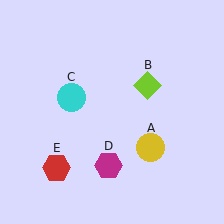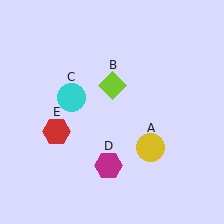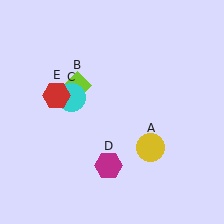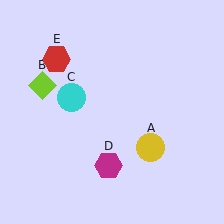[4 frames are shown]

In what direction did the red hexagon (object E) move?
The red hexagon (object E) moved up.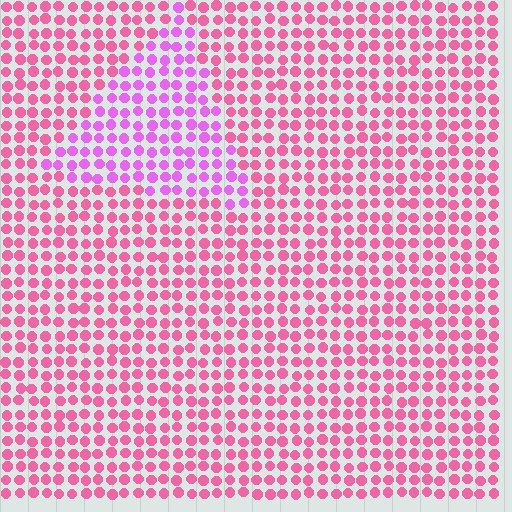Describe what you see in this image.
The image is filled with small pink elements in a uniform arrangement. A triangle-shaped region is visible where the elements are tinted to a slightly different hue, forming a subtle color boundary.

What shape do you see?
I see a triangle.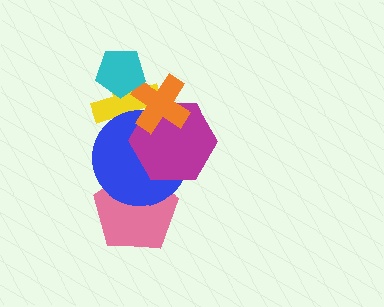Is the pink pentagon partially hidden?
Yes, it is partially covered by another shape.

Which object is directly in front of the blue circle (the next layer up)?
The magenta hexagon is directly in front of the blue circle.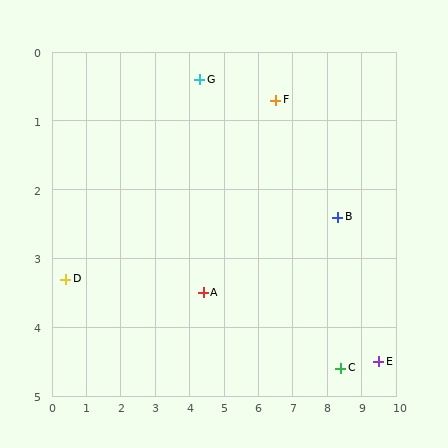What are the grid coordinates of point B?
Point B is at approximately (8.3, 2.4).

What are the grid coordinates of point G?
Point G is at approximately (4.3, 0.4).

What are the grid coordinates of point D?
Point D is at approximately (0.4, 3.3).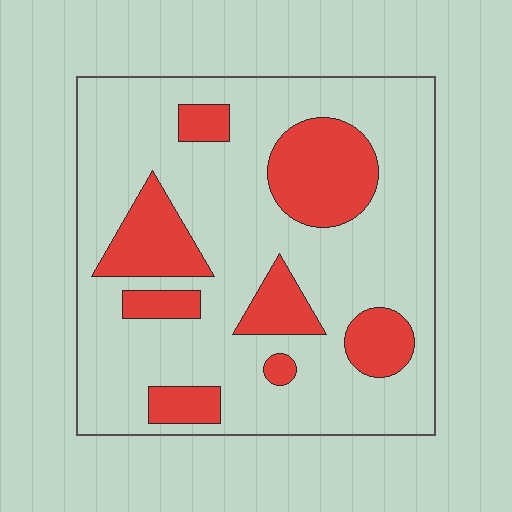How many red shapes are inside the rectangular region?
8.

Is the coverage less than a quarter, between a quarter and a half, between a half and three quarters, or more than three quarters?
Less than a quarter.